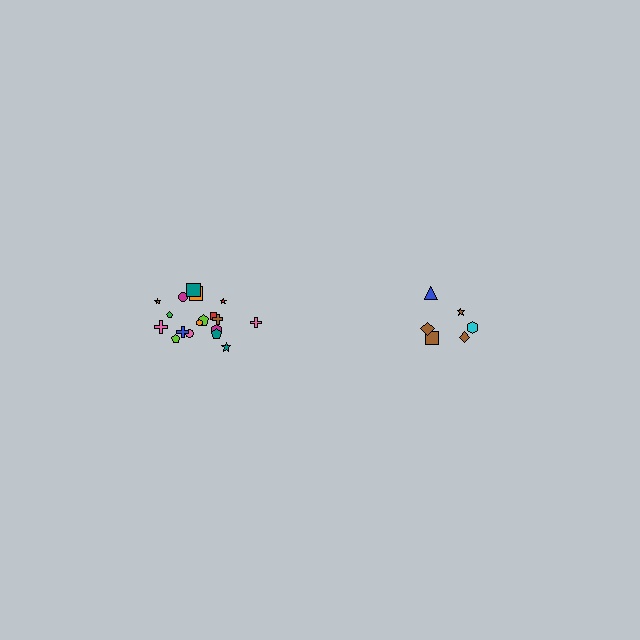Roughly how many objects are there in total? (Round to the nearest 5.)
Roughly 25 objects in total.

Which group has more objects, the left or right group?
The left group.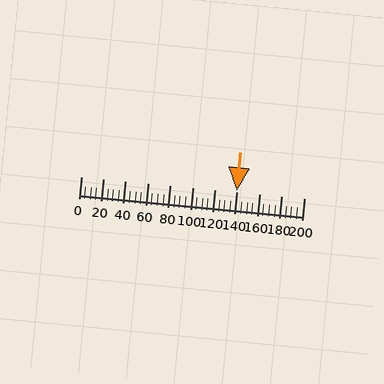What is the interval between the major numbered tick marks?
The major tick marks are spaced 20 units apart.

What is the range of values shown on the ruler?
The ruler shows values from 0 to 200.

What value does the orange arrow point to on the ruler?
The orange arrow points to approximately 140.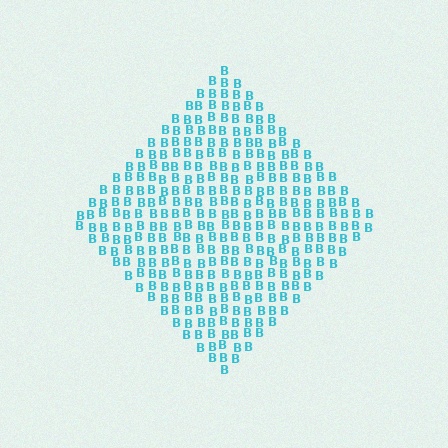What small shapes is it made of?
It is made of small letter B's.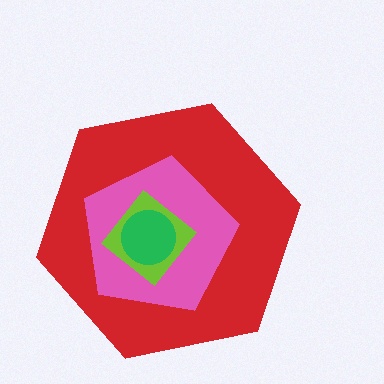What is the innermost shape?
The green circle.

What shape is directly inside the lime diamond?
The green circle.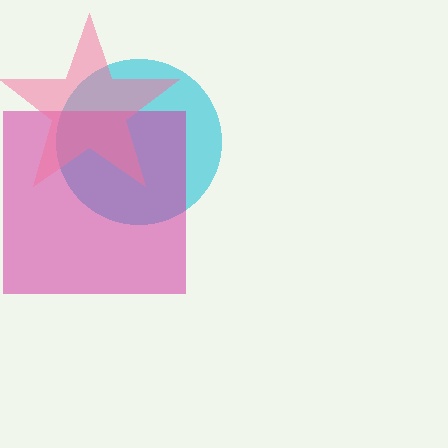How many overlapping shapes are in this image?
There are 3 overlapping shapes in the image.